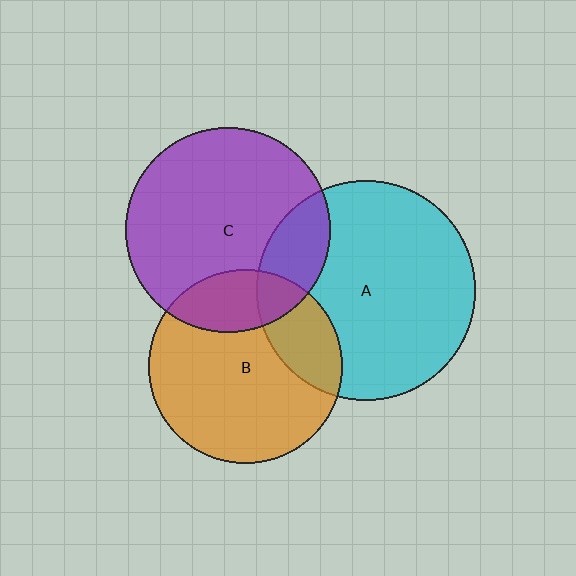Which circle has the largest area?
Circle A (cyan).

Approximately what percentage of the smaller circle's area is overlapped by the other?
Approximately 20%.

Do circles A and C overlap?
Yes.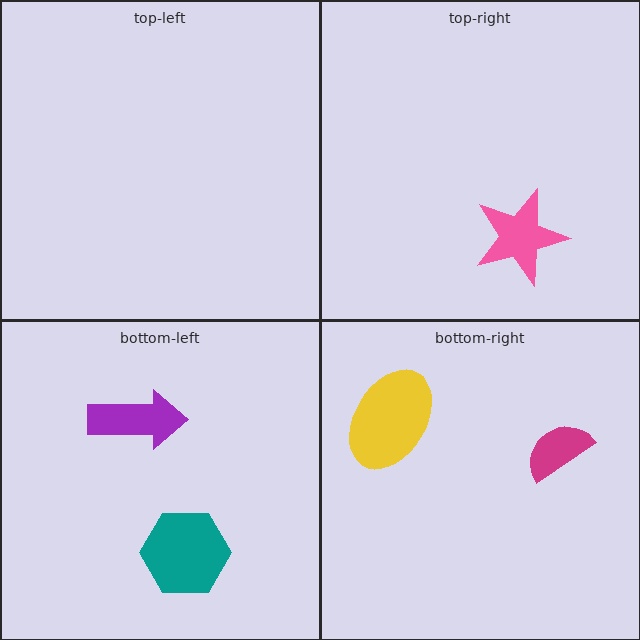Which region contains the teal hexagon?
The bottom-left region.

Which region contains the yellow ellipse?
The bottom-right region.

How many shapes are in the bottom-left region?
2.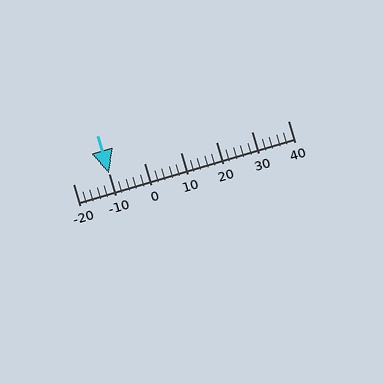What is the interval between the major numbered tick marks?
The major tick marks are spaced 10 units apart.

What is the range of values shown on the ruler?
The ruler shows values from -20 to 40.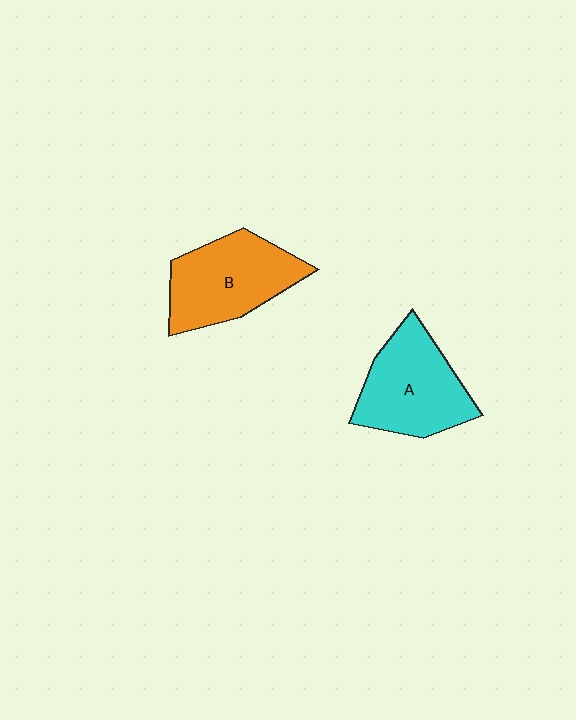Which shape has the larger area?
Shape B (orange).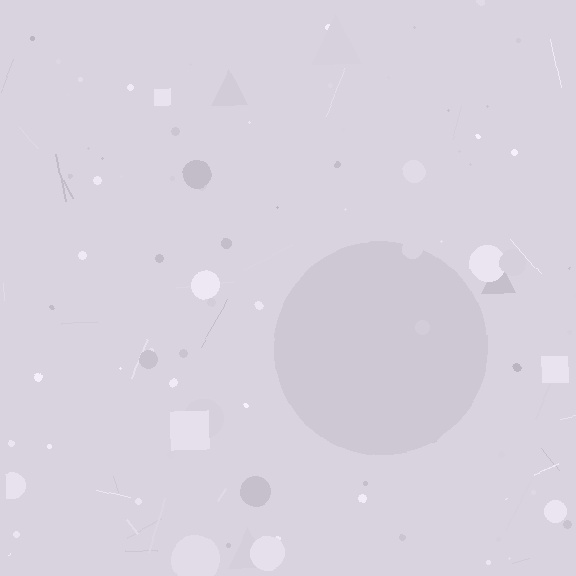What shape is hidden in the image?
A circle is hidden in the image.